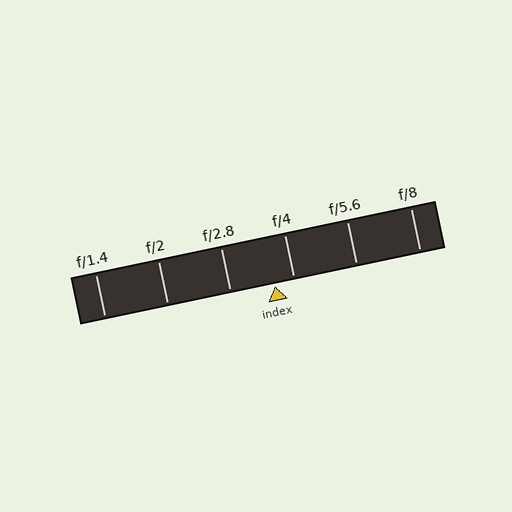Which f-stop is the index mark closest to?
The index mark is closest to f/4.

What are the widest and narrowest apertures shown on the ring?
The widest aperture shown is f/1.4 and the narrowest is f/8.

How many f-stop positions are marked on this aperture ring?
There are 6 f-stop positions marked.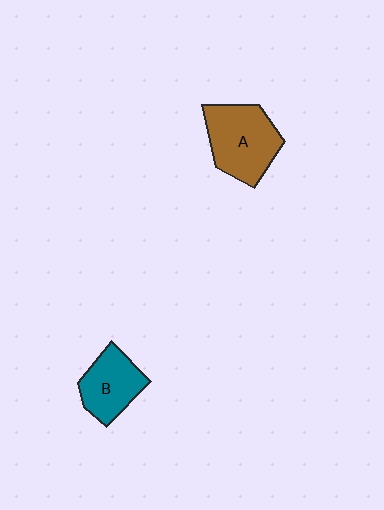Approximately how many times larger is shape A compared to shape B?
Approximately 1.4 times.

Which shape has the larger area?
Shape A (brown).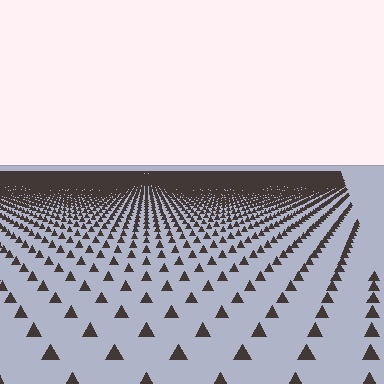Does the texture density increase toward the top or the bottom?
Density increases toward the top.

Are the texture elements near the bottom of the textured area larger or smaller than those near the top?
Larger. Near the bottom, elements are closer to the viewer and appear at a bigger on-screen size.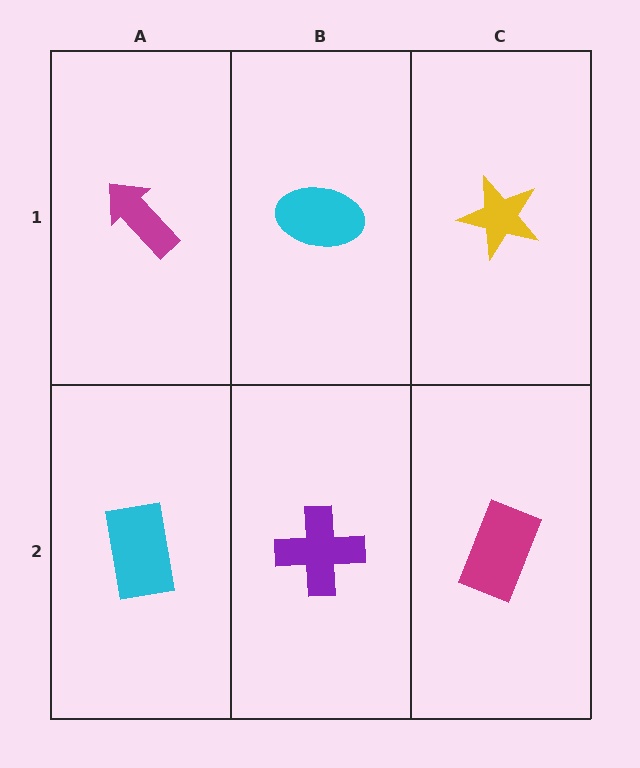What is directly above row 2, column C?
A yellow star.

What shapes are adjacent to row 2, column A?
A magenta arrow (row 1, column A), a purple cross (row 2, column B).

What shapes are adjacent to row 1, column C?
A magenta rectangle (row 2, column C), a cyan ellipse (row 1, column B).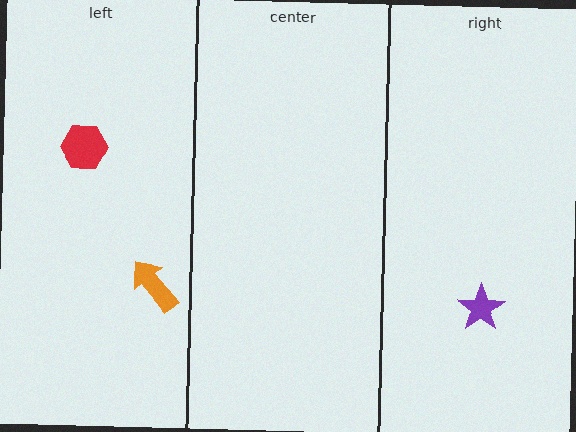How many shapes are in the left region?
2.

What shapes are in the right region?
The purple star.